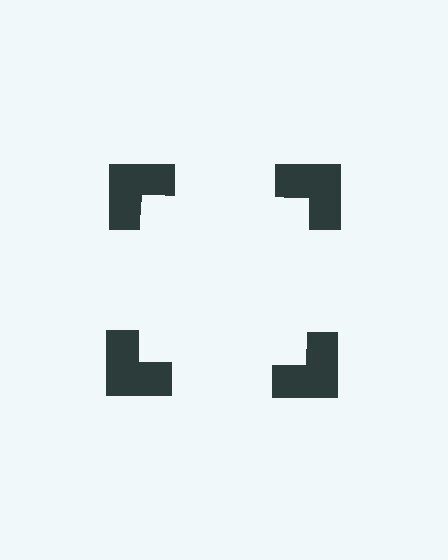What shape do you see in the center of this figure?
An illusory square — its edges are inferred from the aligned wedge cuts in the notched squares, not physically drawn.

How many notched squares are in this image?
There are 4 — one at each vertex of the illusory square.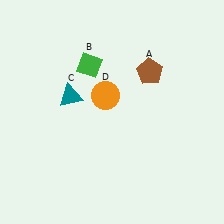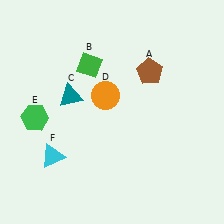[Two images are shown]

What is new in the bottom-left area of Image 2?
A green hexagon (E) was added in the bottom-left area of Image 2.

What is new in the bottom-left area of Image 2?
A cyan triangle (F) was added in the bottom-left area of Image 2.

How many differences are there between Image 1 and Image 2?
There are 2 differences between the two images.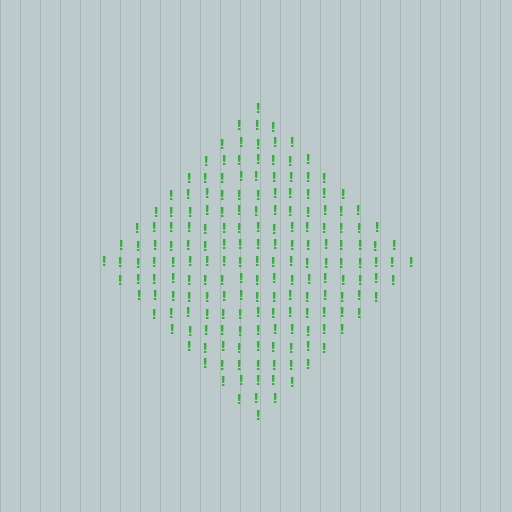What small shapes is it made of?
It is made of small exclamation marks.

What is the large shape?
The large shape is a diamond.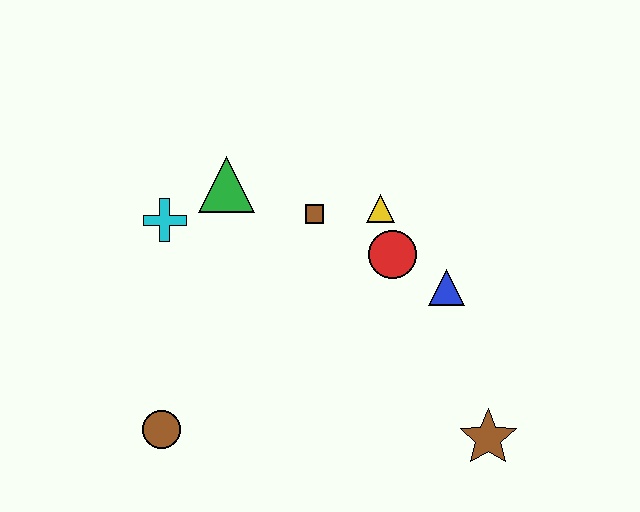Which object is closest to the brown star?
The blue triangle is closest to the brown star.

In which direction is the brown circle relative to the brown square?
The brown circle is below the brown square.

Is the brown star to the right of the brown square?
Yes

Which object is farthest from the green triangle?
The brown star is farthest from the green triangle.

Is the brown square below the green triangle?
Yes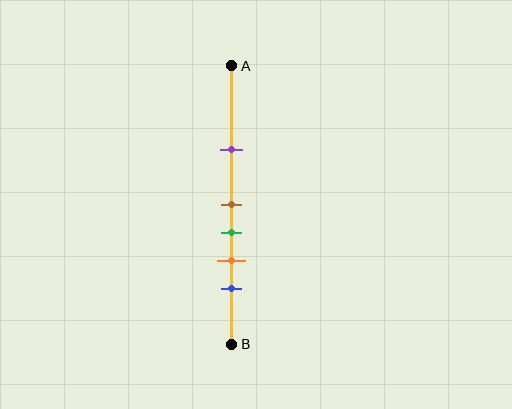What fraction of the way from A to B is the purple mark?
The purple mark is approximately 30% (0.3) of the way from A to B.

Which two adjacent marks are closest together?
The brown and green marks are the closest adjacent pair.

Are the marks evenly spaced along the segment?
No, the marks are not evenly spaced.